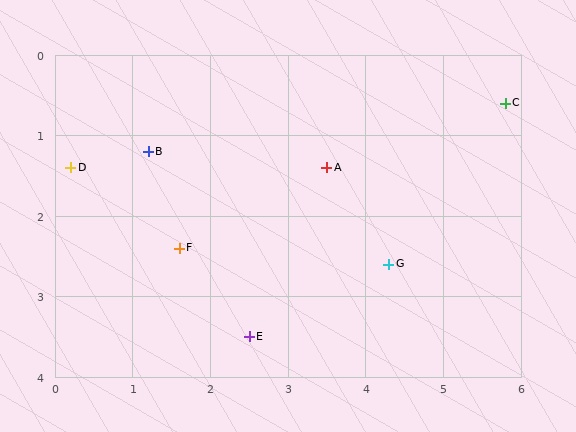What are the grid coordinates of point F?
Point F is at approximately (1.6, 2.4).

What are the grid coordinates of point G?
Point G is at approximately (4.3, 2.6).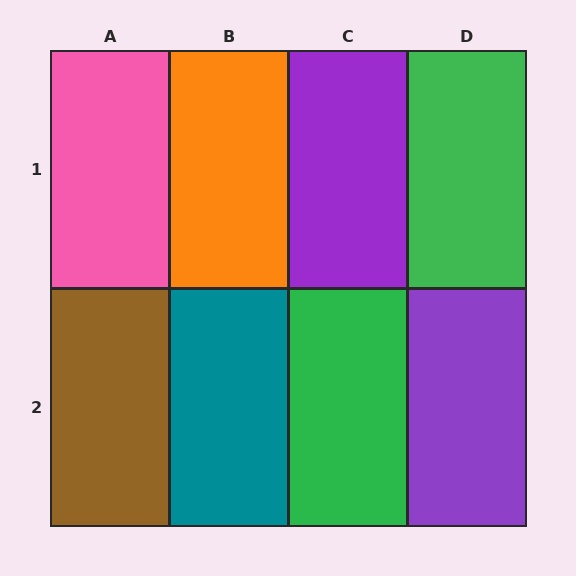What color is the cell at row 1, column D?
Green.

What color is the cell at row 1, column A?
Pink.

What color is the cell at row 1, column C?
Purple.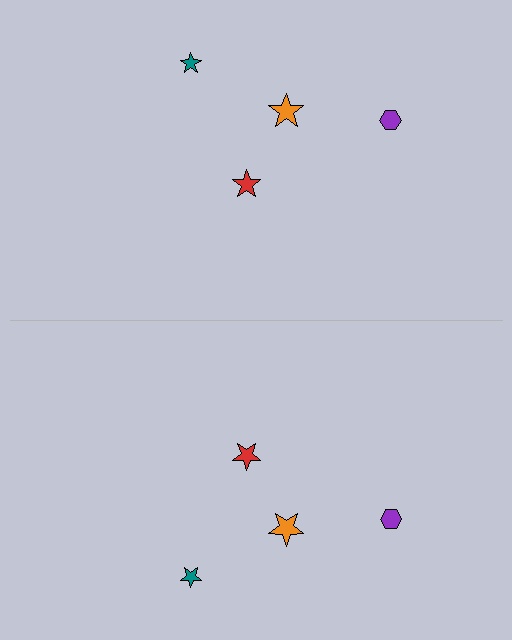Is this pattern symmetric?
Yes, this pattern has bilateral (reflection) symmetry.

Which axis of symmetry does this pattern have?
The pattern has a horizontal axis of symmetry running through the center of the image.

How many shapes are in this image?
There are 8 shapes in this image.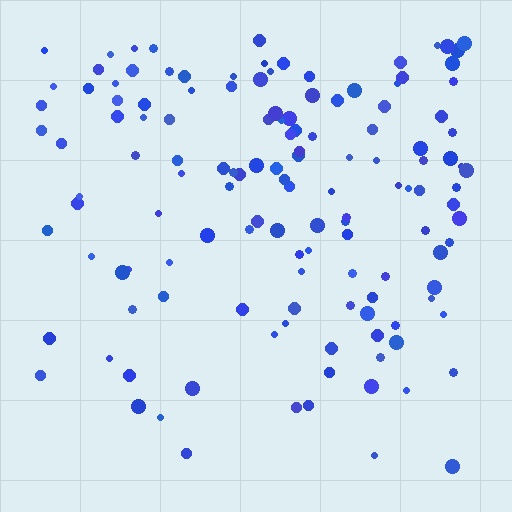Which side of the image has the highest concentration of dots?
The top.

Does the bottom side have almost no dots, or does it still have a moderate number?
Still a moderate number, just noticeably fewer than the top.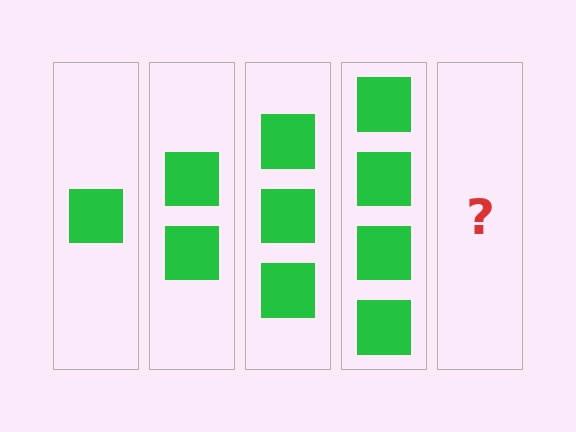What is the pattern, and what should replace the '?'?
The pattern is that each step adds one more square. The '?' should be 5 squares.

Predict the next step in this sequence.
The next step is 5 squares.